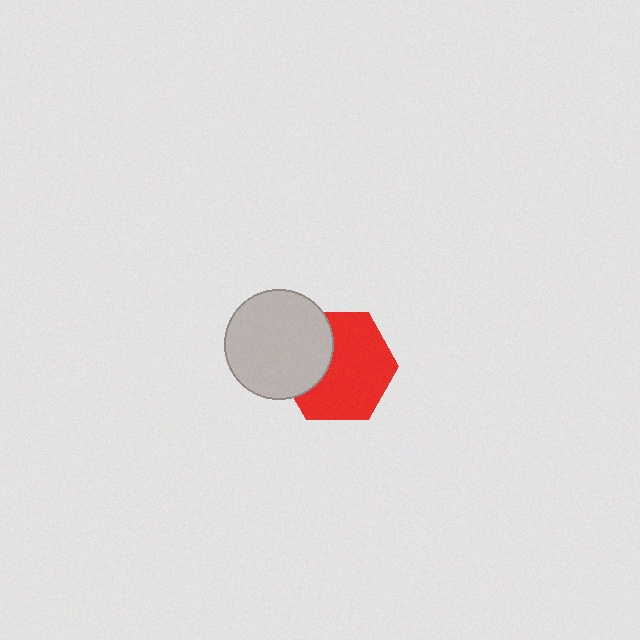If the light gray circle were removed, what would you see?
You would see the complete red hexagon.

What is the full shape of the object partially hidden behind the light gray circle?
The partially hidden object is a red hexagon.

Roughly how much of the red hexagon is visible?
Most of it is visible (roughly 68%).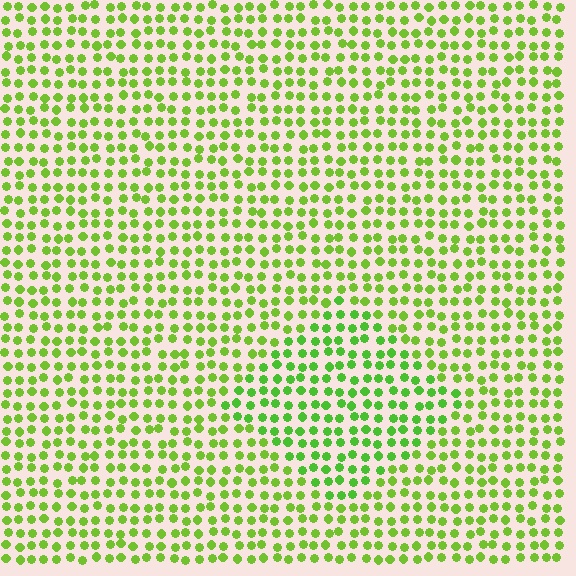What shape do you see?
I see a diamond.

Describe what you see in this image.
The image is filled with small lime elements in a uniform arrangement. A diamond-shaped region is visible where the elements are tinted to a slightly different hue, forming a subtle color boundary.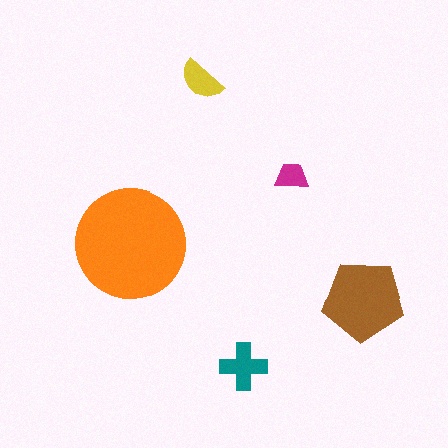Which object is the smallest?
The magenta trapezoid.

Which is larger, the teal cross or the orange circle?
The orange circle.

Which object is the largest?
The orange circle.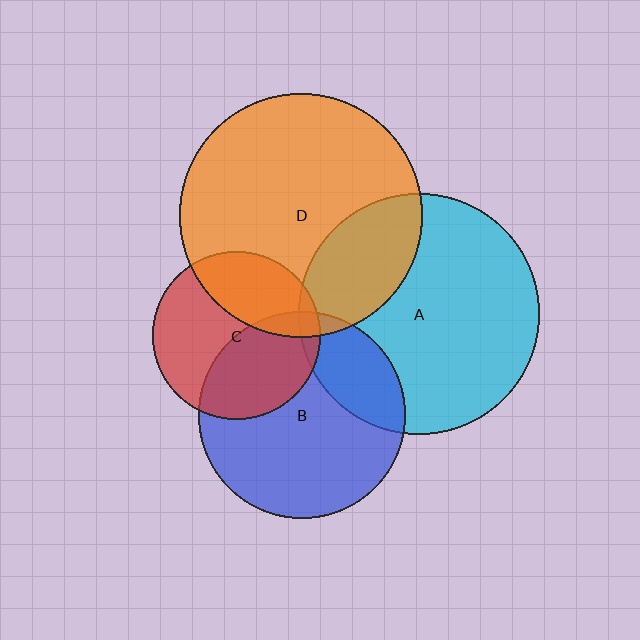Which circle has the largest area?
Circle D (orange).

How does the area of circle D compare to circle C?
Approximately 2.1 times.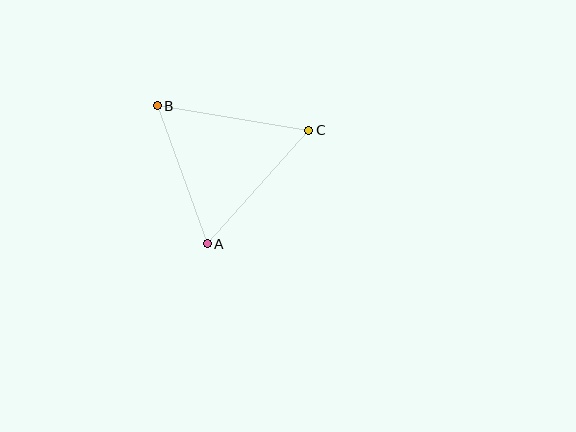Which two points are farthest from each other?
Points B and C are farthest from each other.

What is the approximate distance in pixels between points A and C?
The distance between A and C is approximately 152 pixels.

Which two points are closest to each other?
Points A and B are closest to each other.